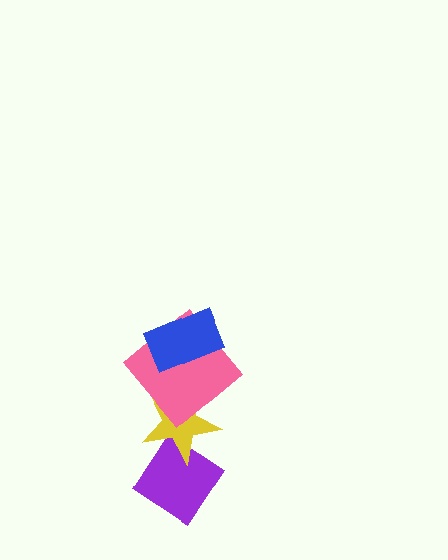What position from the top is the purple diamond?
The purple diamond is 4th from the top.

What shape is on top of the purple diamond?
The yellow star is on top of the purple diamond.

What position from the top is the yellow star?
The yellow star is 3rd from the top.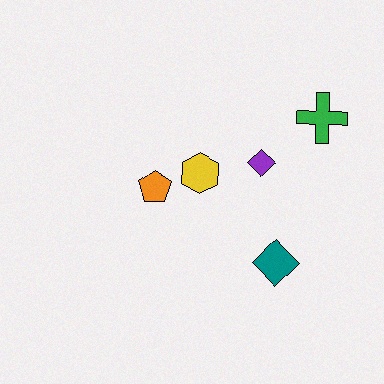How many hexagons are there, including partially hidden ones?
There is 1 hexagon.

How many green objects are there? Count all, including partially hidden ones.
There is 1 green object.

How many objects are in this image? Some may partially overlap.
There are 5 objects.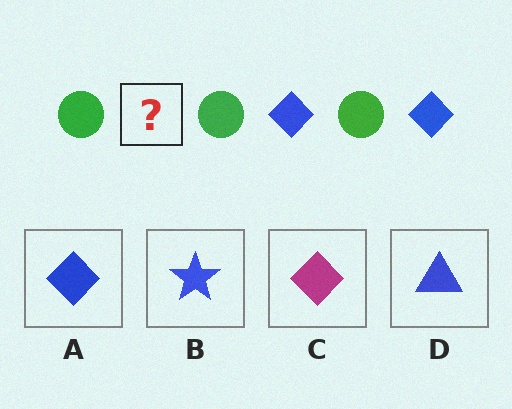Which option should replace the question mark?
Option A.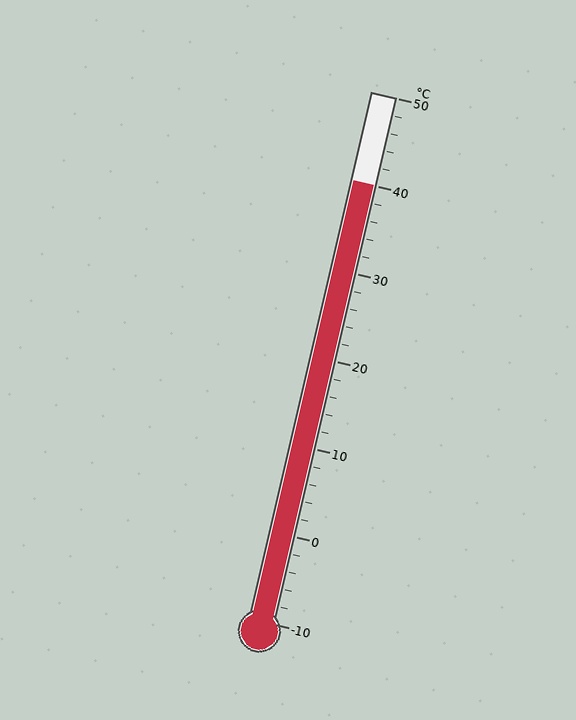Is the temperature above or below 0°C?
The temperature is above 0°C.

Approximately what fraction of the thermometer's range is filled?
The thermometer is filled to approximately 85% of its range.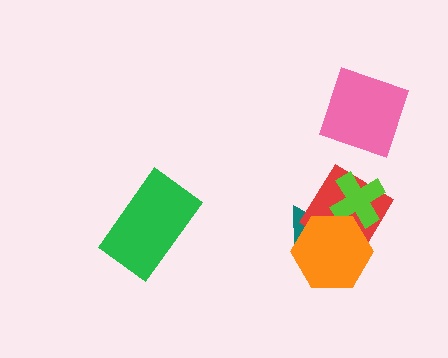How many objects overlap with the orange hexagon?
3 objects overlap with the orange hexagon.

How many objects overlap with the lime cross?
2 objects overlap with the lime cross.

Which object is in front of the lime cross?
The orange hexagon is in front of the lime cross.